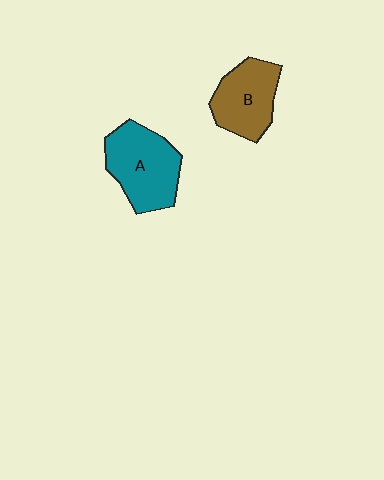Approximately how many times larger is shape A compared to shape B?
Approximately 1.2 times.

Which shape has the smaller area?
Shape B (brown).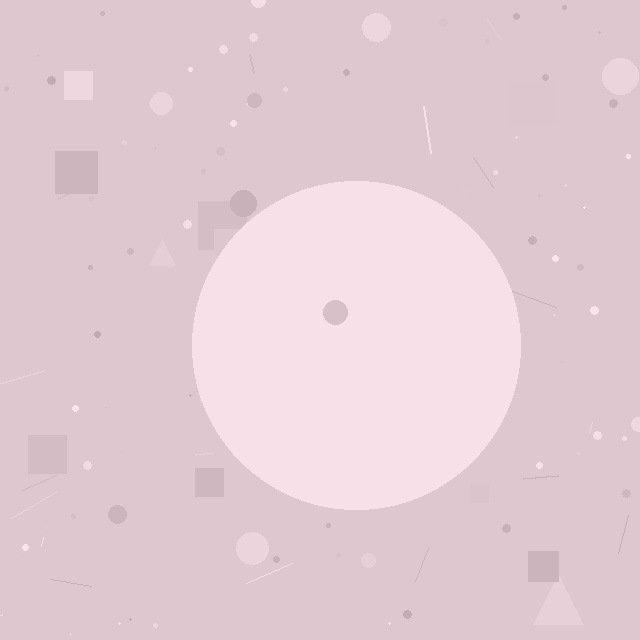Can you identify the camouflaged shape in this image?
The camouflaged shape is a circle.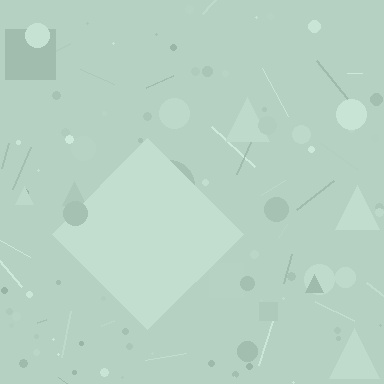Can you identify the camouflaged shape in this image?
The camouflaged shape is a diamond.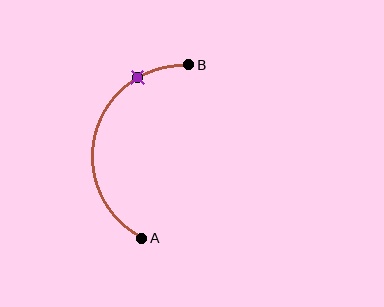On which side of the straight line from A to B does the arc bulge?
The arc bulges to the left of the straight line connecting A and B.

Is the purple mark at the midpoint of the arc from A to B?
No. The purple mark lies on the arc but is closer to endpoint B. The arc midpoint would be at the point on the curve equidistant along the arc from both A and B.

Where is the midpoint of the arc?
The arc midpoint is the point on the curve farthest from the straight line joining A and B. It sits to the left of that line.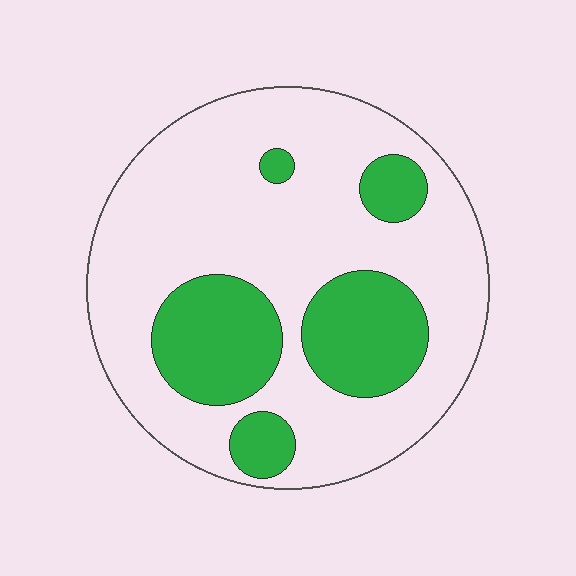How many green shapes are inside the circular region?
5.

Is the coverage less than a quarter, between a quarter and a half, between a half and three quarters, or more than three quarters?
Between a quarter and a half.